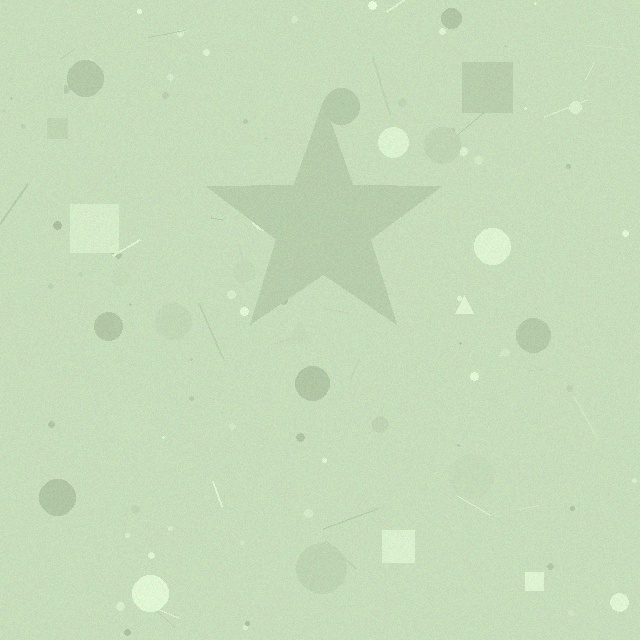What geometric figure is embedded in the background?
A star is embedded in the background.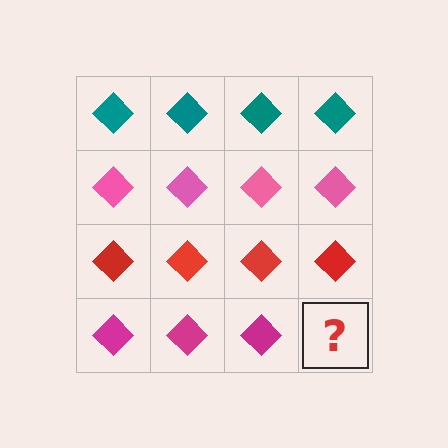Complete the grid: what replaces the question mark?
The question mark should be replaced with a magenta diamond.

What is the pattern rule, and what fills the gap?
The rule is that each row has a consistent color. The gap should be filled with a magenta diamond.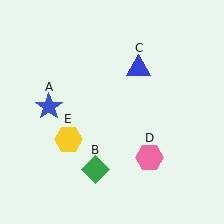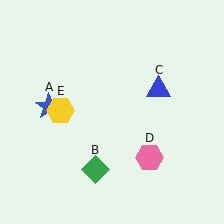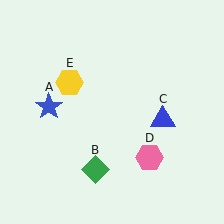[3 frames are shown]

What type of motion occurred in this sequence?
The blue triangle (object C), yellow hexagon (object E) rotated clockwise around the center of the scene.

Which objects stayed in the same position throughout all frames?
Blue star (object A) and green diamond (object B) and pink hexagon (object D) remained stationary.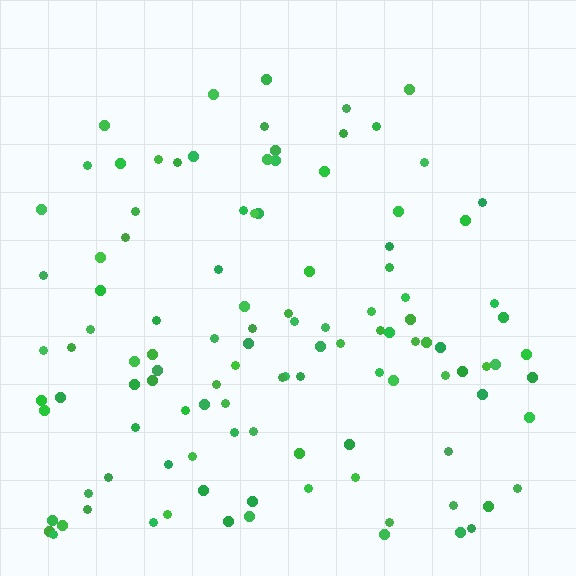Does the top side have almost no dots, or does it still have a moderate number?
Still a moderate number, just noticeably fewer than the bottom.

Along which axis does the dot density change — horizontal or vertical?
Vertical.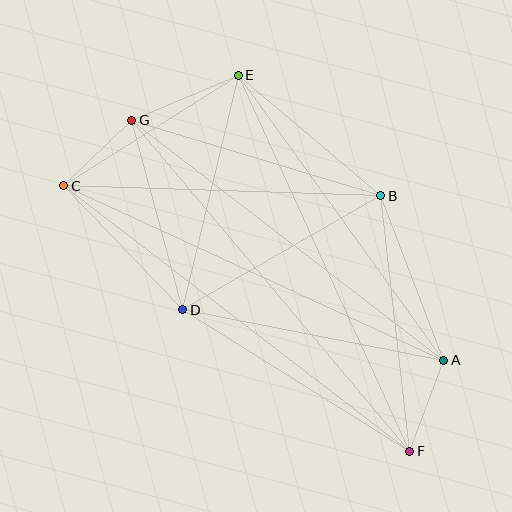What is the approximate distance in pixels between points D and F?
The distance between D and F is approximately 268 pixels.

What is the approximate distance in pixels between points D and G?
The distance between D and G is approximately 196 pixels.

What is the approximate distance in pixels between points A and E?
The distance between A and E is approximately 351 pixels.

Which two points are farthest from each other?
Points C and F are farthest from each other.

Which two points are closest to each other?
Points C and G are closest to each other.